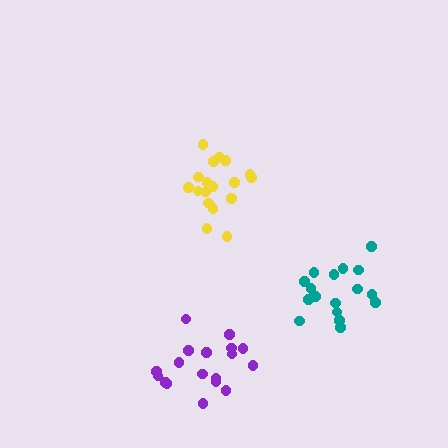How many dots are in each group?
Group 1: 18 dots, Group 2: 18 dots, Group 3: 18 dots (54 total).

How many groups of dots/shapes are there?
There are 3 groups.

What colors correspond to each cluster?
The clusters are colored: purple, yellow, teal.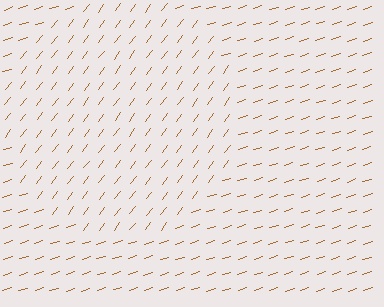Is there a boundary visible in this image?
Yes, there is a texture boundary formed by a change in line orientation.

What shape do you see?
I see a circle.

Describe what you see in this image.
The image is filled with small brown line segments. A circle region in the image has lines oriented differently from the surrounding lines, creating a visible texture boundary.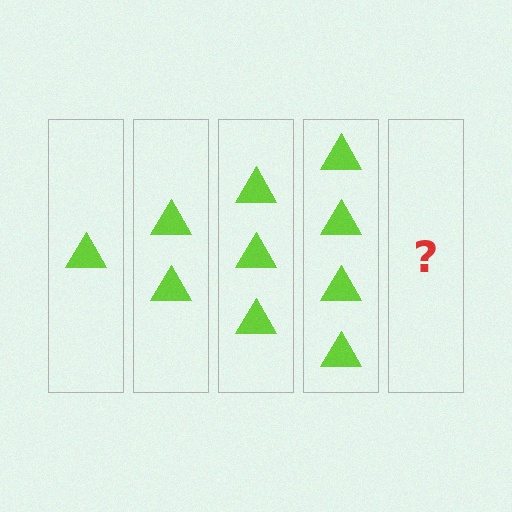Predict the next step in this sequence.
The next step is 5 triangles.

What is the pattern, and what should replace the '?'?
The pattern is that each step adds one more triangle. The '?' should be 5 triangles.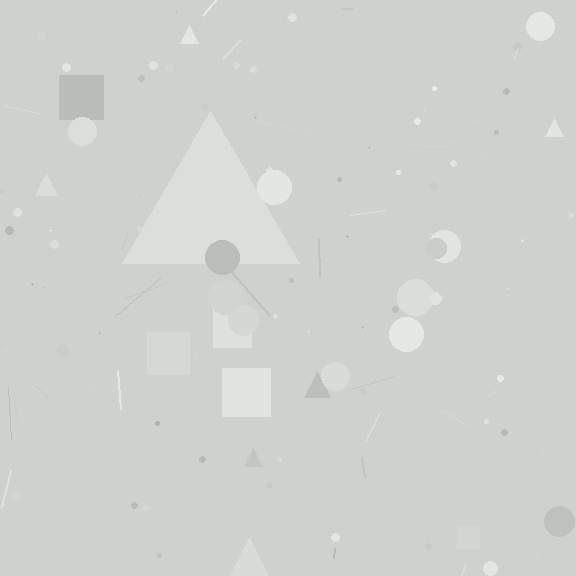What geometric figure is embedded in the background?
A triangle is embedded in the background.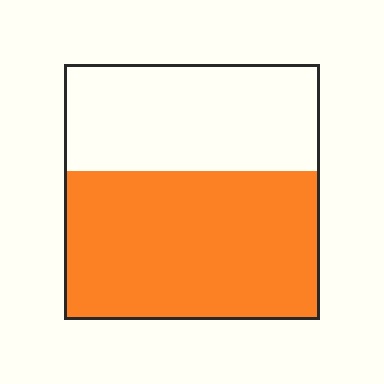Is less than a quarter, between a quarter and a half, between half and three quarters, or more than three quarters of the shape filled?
Between half and three quarters.